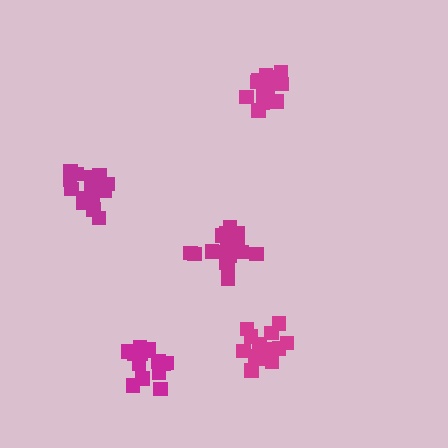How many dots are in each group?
Group 1: 14 dots, Group 2: 14 dots, Group 3: 13 dots, Group 4: 19 dots, Group 5: 18 dots (78 total).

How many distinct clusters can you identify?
There are 5 distinct clusters.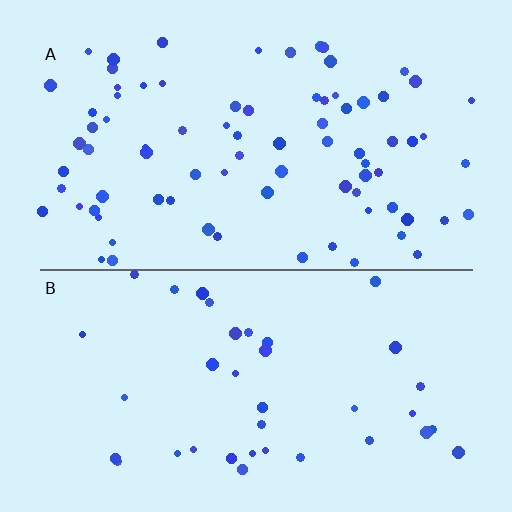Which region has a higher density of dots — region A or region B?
A (the top).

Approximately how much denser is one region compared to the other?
Approximately 2.1× — region A over region B.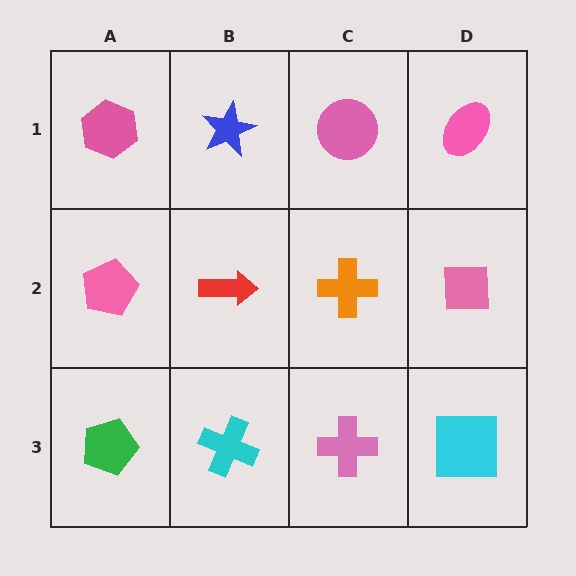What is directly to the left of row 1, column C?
A blue star.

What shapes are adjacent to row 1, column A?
A pink pentagon (row 2, column A), a blue star (row 1, column B).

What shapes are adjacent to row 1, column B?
A red arrow (row 2, column B), a pink hexagon (row 1, column A), a pink circle (row 1, column C).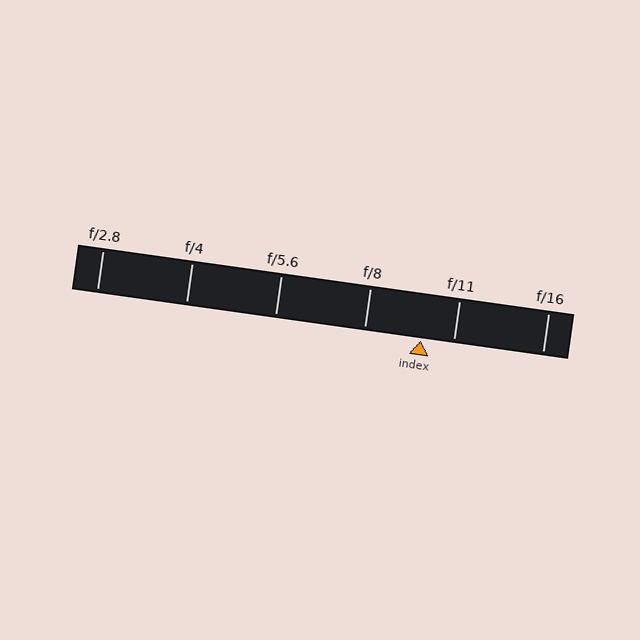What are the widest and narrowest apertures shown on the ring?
The widest aperture shown is f/2.8 and the narrowest is f/16.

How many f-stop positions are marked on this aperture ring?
There are 6 f-stop positions marked.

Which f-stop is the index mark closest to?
The index mark is closest to f/11.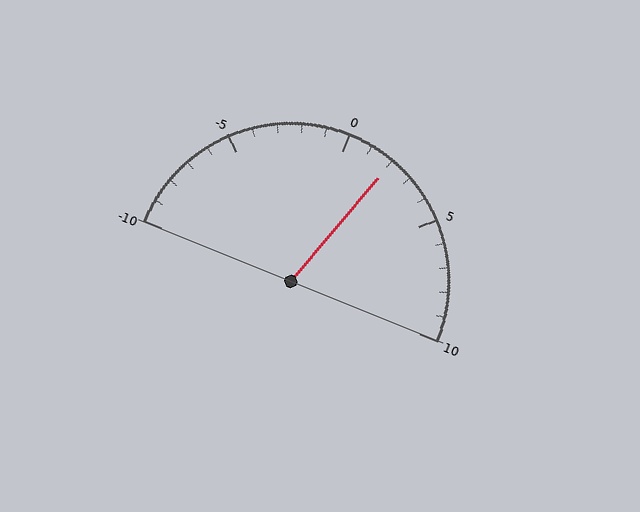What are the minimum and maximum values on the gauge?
The gauge ranges from -10 to 10.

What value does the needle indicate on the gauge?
The needle indicates approximately 2.